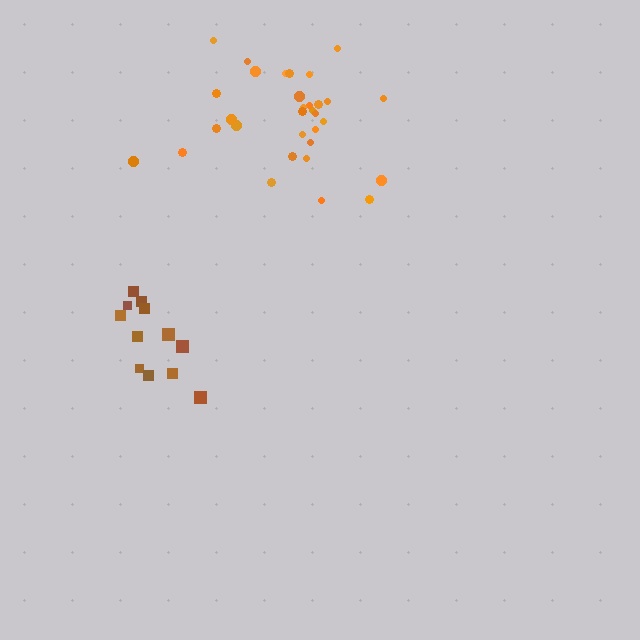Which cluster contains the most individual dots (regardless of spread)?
Orange (32).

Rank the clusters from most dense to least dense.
brown, orange.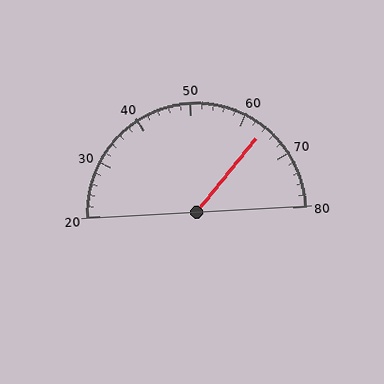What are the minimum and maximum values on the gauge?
The gauge ranges from 20 to 80.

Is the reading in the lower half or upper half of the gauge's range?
The reading is in the upper half of the range (20 to 80).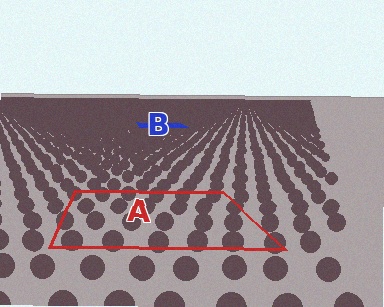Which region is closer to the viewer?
Region A is closer. The texture elements there are larger and more spread out.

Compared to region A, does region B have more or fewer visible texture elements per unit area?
Region B has more texture elements per unit area — they are packed more densely because it is farther away.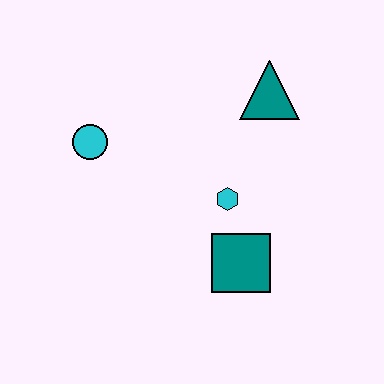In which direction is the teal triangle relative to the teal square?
The teal triangle is above the teal square.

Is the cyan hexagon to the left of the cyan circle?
No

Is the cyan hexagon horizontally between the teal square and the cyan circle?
Yes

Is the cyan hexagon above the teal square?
Yes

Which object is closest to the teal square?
The cyan hexagon is closest to the teal square.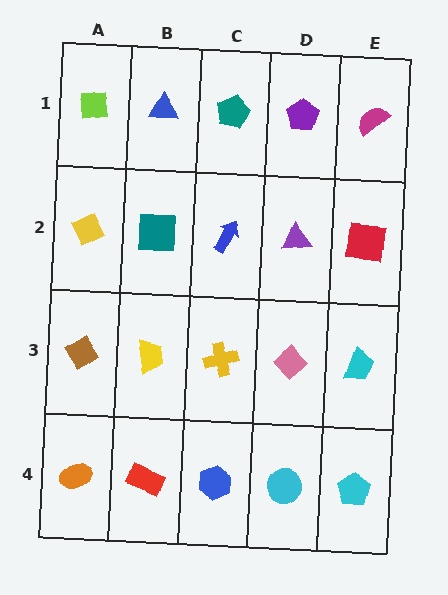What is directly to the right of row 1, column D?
A magenta semicircle.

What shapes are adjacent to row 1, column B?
A teal square (row 2, column B), a lime square (row 1, column A), a teal pentagon (row 1, column C).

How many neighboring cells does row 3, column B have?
4.